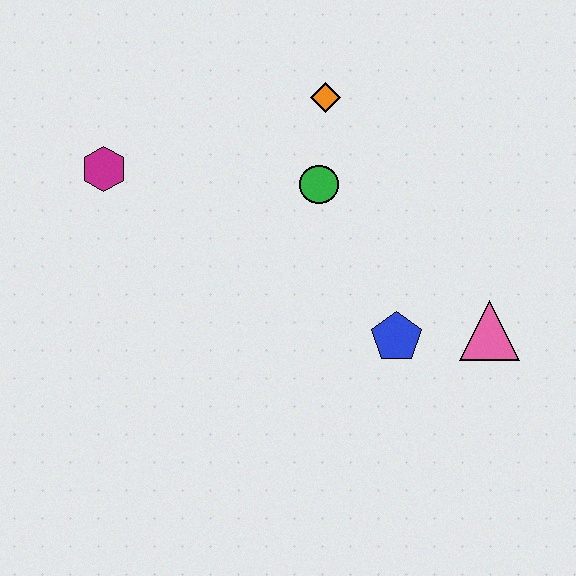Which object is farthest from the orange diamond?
The pink triangle is farthest from the orange diamond.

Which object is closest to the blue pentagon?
The pink triangle is closest to the blue pentagon.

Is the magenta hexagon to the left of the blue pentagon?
Yes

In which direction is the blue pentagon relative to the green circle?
The blue pentagon is below the green circle.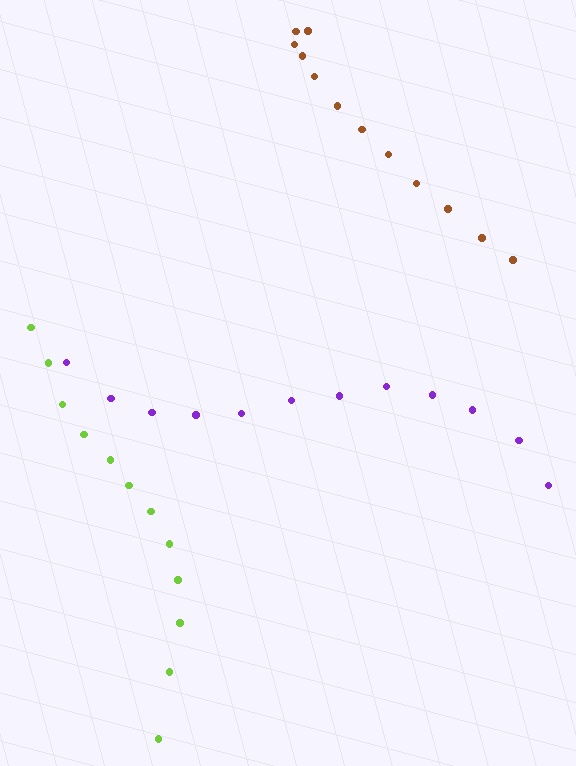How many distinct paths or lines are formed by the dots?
There are 3 distinct paths.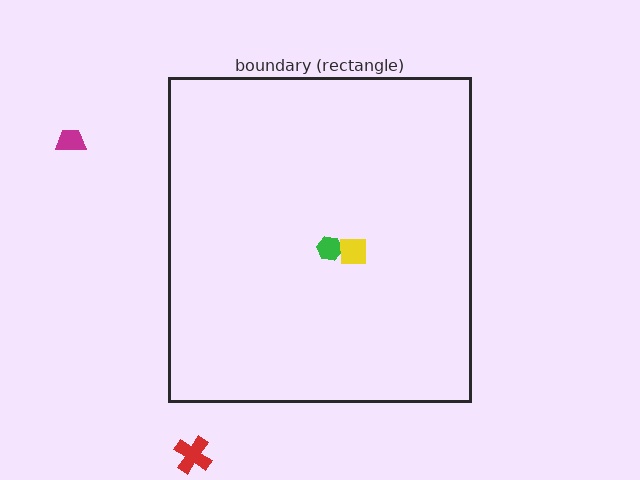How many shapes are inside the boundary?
2 inside, 2 outside.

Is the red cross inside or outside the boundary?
Outside.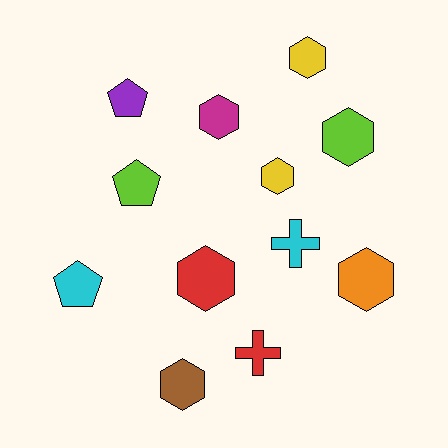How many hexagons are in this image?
There are 7 hexagons.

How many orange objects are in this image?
There is 1 orange object.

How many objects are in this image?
There are 12 objects.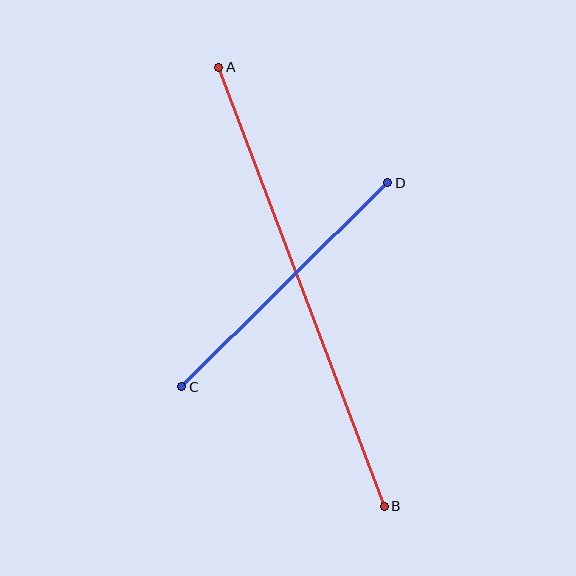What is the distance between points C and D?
The distance is approximately 290 pixels.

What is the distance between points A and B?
The distance is approximately 469 pixels.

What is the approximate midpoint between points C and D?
The midpoint is at approximately (285, 285) pixels.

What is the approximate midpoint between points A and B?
The midpoint is at approximately (301, 287) pixels.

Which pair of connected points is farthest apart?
Points A and B are farthest apart.